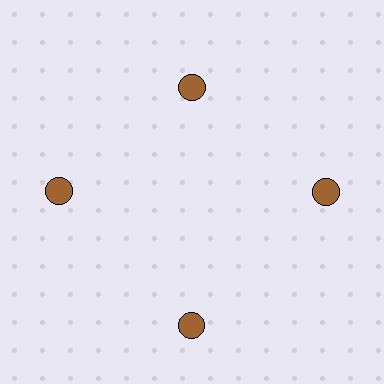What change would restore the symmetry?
The symmetry would be restored by moving it outward, back onto the ring so that all 4 circles sit at equal angles and equal distance from the center.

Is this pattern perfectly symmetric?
No. The 4 brown circles are arranged in a ring, but one element near the 12 o'clock position is pulled inward toward the center, breaking the 4-fold rotational symmetry.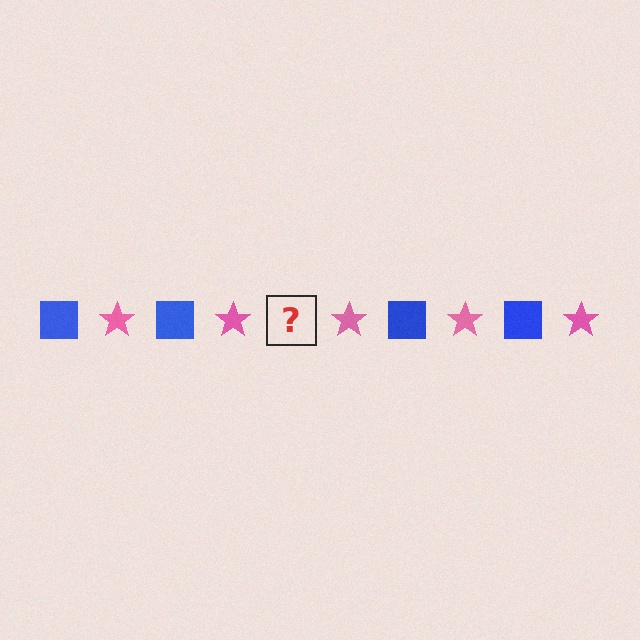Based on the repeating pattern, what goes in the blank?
The blank should be a blue square.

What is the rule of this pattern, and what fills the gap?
The rule is that the pattern alternates between blue square and pink star. The gap should be filled with a blue square.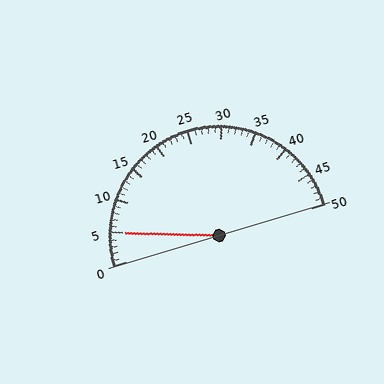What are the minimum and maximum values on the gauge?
The gauge ranges from 0 to 50.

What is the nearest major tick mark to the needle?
The nearest major tick mark is 5.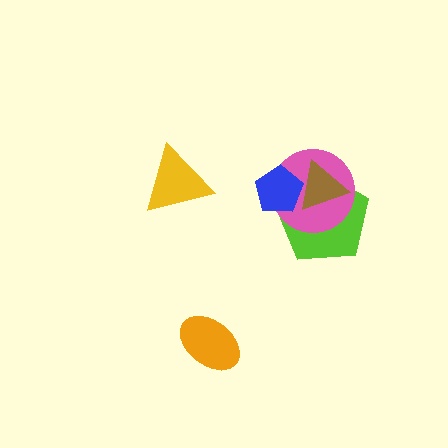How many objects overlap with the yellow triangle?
0 objects overlap with the yellow triangle.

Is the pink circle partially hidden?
Yes, it is partially covered by another shape.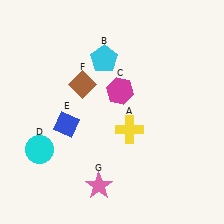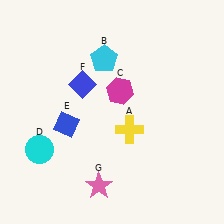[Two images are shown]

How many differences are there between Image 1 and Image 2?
There is 1 difference between the two images.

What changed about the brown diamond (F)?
In Image 1, F is brown. In Image 2, it changed to blue.